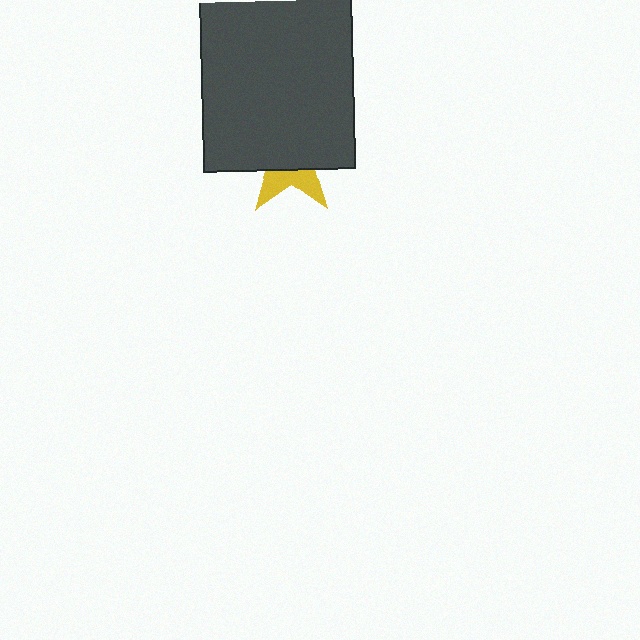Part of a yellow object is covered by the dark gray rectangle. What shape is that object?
It is a star.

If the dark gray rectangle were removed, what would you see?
You would see the complete yellow star.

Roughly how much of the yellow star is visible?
A small part of it is visible (roughly 33%).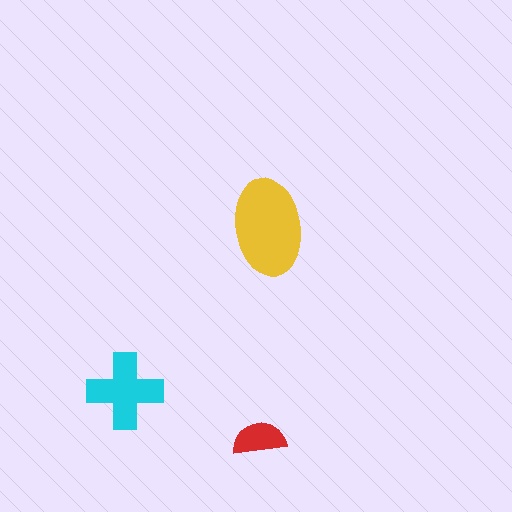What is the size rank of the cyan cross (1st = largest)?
2nd.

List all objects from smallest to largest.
The red semicircle, the cyan cross, the yellow ellipse.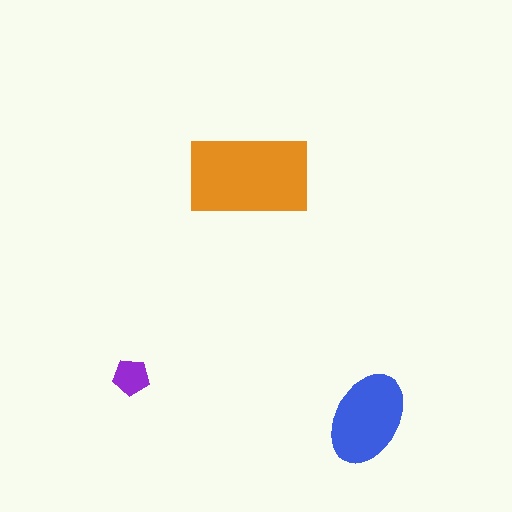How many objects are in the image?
There are 3 objects in the image.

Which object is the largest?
The orange rectangle.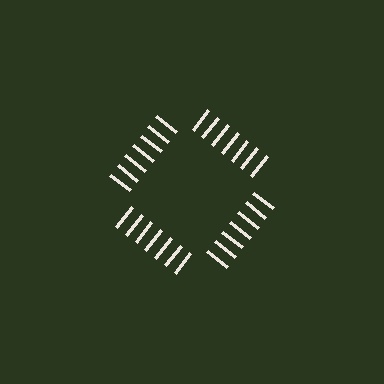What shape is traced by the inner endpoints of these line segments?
An illusory square — the line segments terminate on its edges but no continuous stroke is drawn.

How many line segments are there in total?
28 — 7 along each of the 4 edges.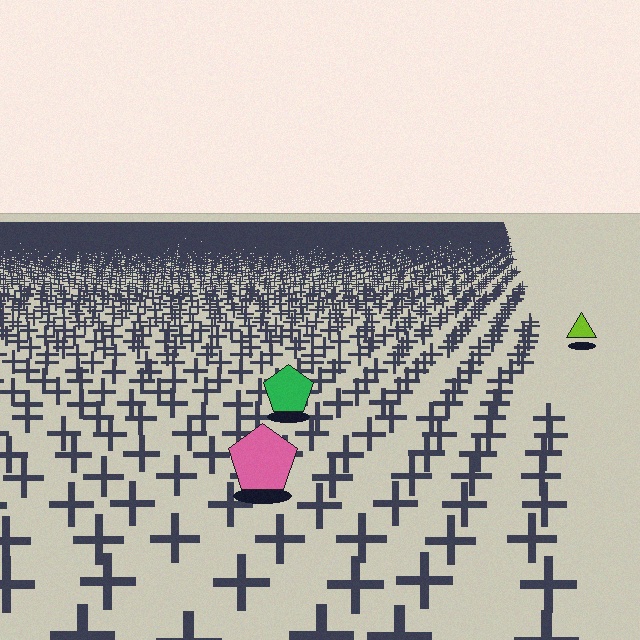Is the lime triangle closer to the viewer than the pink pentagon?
No. The pink pentagon is closer — you can tell from the texture gradient: the ground texture is coarser near it.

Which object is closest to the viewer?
The pink pentagon is closest. The texture marks near it are larger and more spread out.